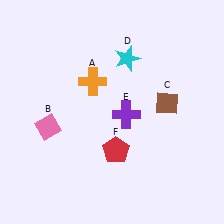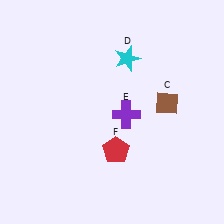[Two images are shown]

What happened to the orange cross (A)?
The orange cross (A) was removed in Image 2. It was in the top-left area of Image 1.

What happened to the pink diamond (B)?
The pink diamond (B) was removed in Image 2. It was in the bottom-left area of Image 1.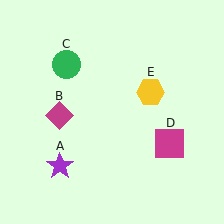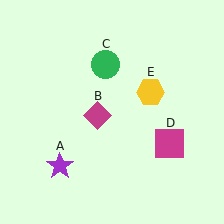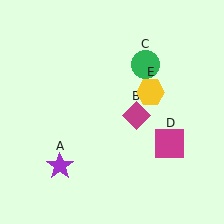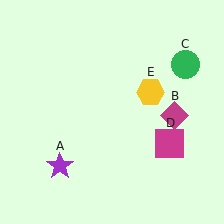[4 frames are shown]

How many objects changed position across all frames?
2 objects changed position: magenta diamond (object B), green circle (object C).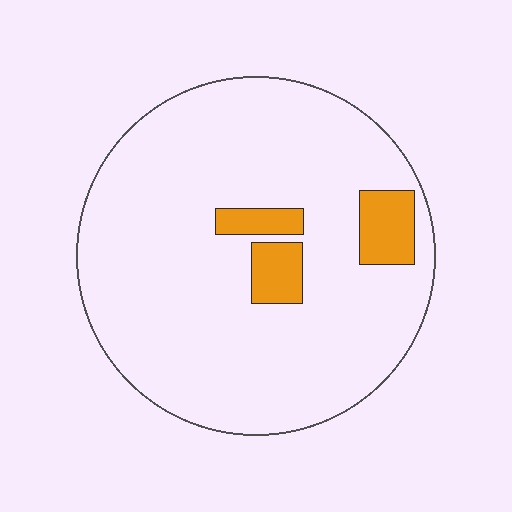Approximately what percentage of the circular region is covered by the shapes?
Approximately 10%.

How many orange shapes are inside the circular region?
3.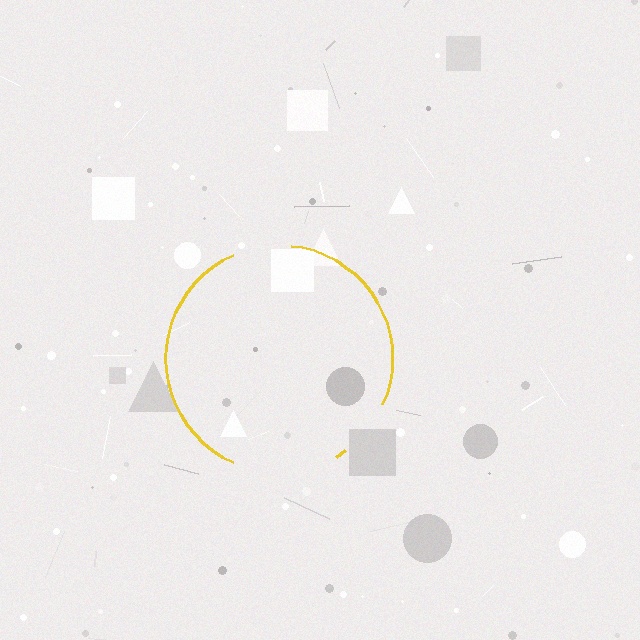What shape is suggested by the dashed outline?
The dashed outline suggests a circle.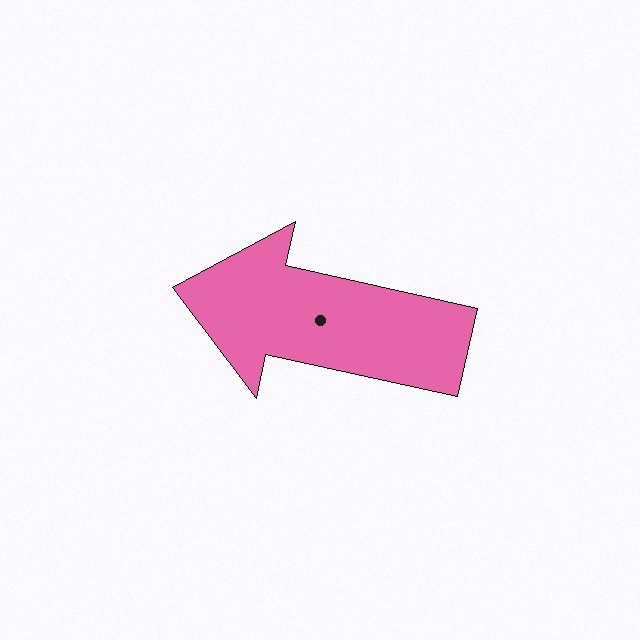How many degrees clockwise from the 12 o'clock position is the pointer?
Approximately 282 degrees.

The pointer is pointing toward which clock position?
Roughly 9 o'clock.